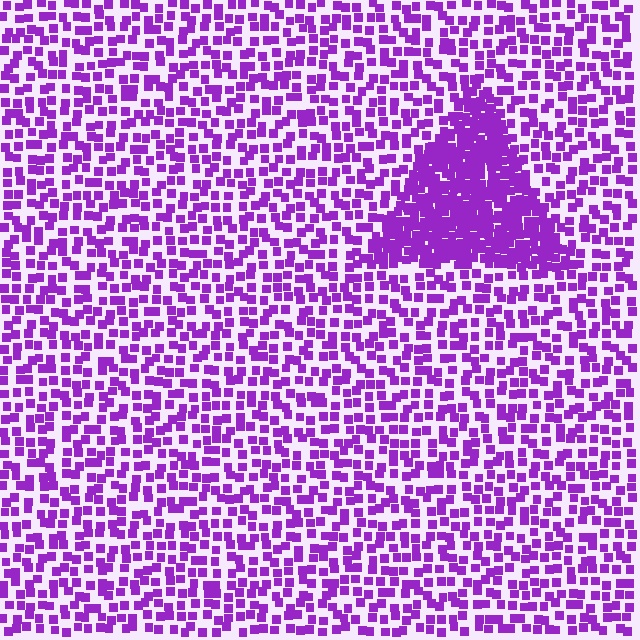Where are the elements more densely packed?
The elements are more densely packed inside the triangle boundary.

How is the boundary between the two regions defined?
The boundary is defined by a change in element density (approximately 2.5x ratio). All elements are the same color, size, and shape.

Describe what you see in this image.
The image contains small purple elements arranged at two different densities. A triangle-shaped region is visible where the elements are more densely packed than the surrounding area.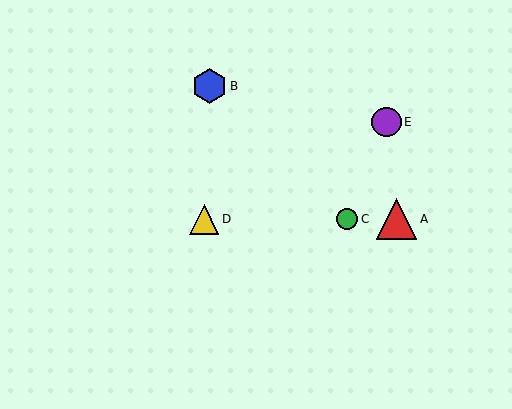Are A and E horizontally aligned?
No, A is at y≈219 and E is at y≈122.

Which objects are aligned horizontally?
Objects A, C, D are aligned horizontally.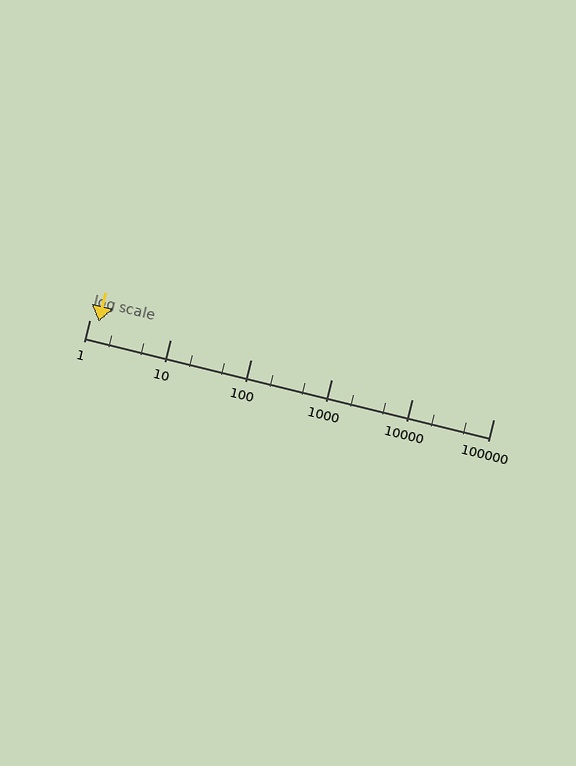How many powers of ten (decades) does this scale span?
The scale spans 5 decades, from 1 to 100000.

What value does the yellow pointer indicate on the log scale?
The pointer indicates approximately 1.3.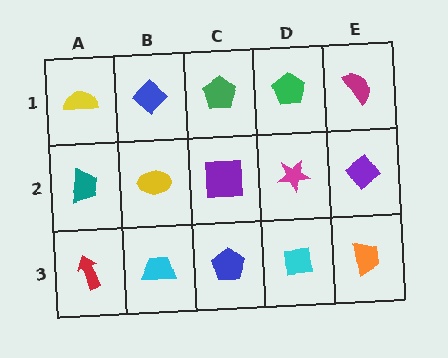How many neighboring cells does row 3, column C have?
3.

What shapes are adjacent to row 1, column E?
A purple diamond (row 2, column E), a green pentagon (row 1, column D).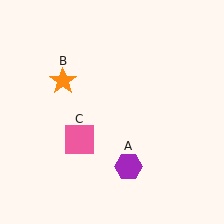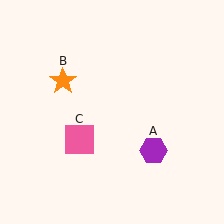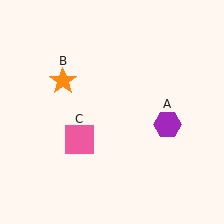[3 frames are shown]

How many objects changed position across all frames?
1 object changed position: purple hexagon (object A).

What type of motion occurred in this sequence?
The purple hexagon (object A) rotated counterclockwise around the center of the scene.